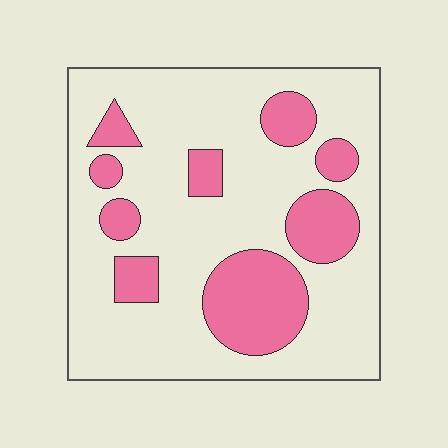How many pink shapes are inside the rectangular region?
9.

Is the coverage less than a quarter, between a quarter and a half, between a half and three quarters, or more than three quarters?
Between a quarter and a half.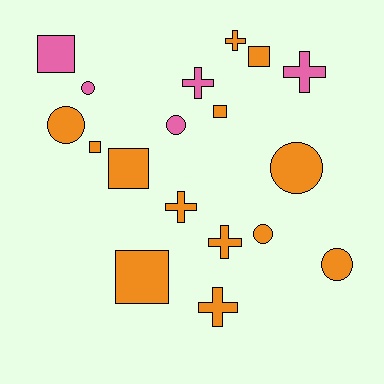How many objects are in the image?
There are 18 objects.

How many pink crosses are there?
There are 2 pink crosses.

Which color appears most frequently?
Orange, with 13 objects.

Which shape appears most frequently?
Square, with 6 objects.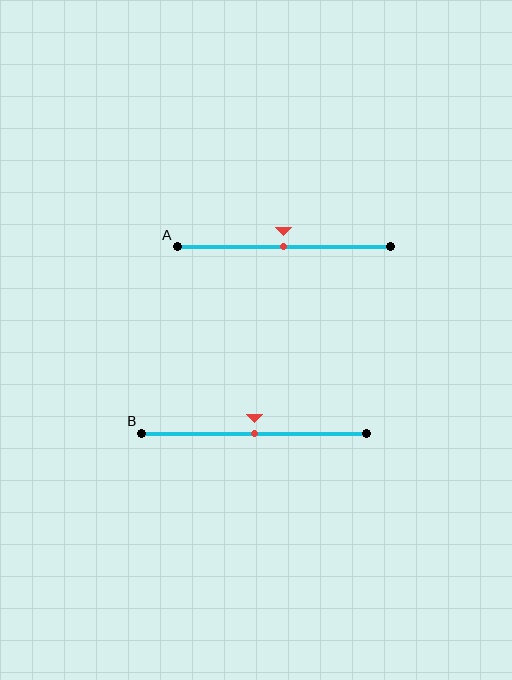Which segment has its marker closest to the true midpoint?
Segment A has its marker closest to the true midpoint.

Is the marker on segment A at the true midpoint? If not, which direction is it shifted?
Yes, the marker on segment A is at the true midpoint.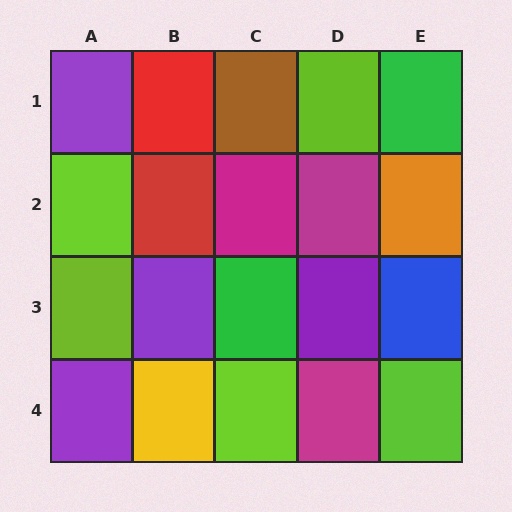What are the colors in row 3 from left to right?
Lime, purple, green, purple, blue.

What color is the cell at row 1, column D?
Lime.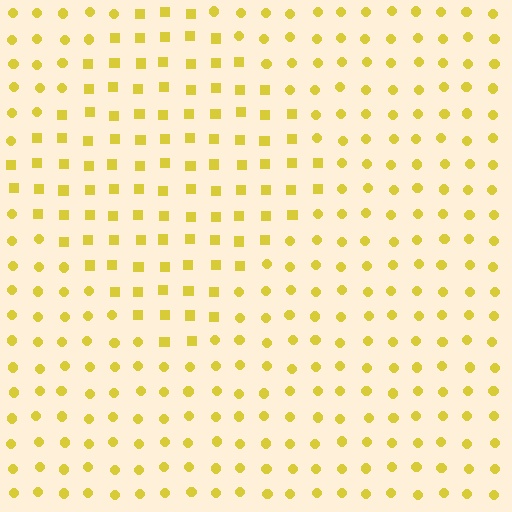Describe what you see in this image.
The image is filled with small yellow elements arranged in a uniform grid. A diamond-shaped region contains squares, while the surrounding area contains circles. The boundary is defined purely by the change in element shape.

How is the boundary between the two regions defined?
The boundary is defined by a change in element shape: squares inside vs. circles outside. All elements share the same color and spacing.